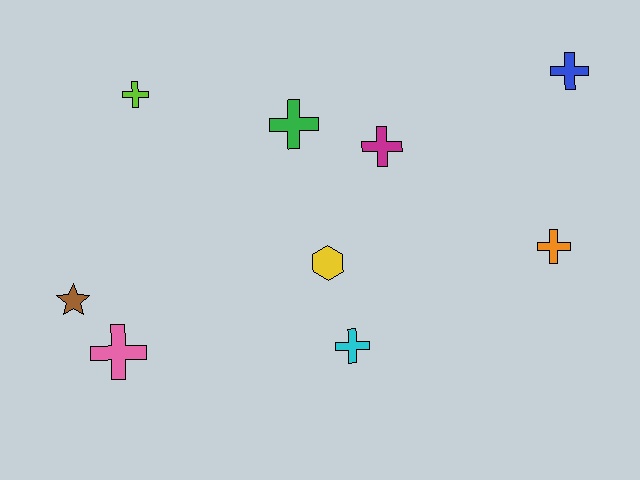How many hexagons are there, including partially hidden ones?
There is 1 hexagon.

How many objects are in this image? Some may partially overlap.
There are 9 objects.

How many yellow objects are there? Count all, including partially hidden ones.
There is 1 yellow object.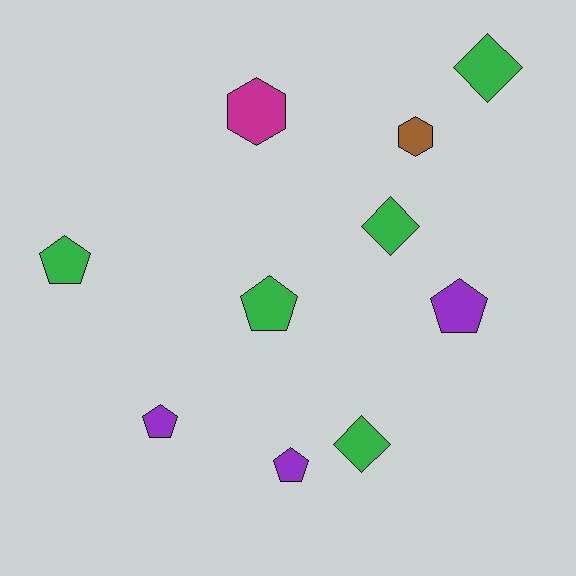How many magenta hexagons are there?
There is 1 magenta hexagon.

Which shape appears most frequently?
Pentagon, with 5 objects.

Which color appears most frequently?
Green, with 5 objects.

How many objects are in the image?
There are 10 objects.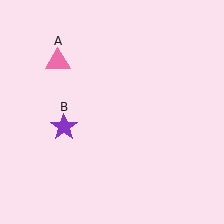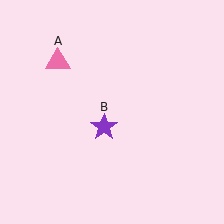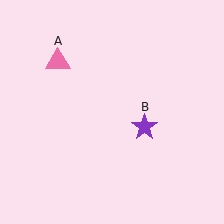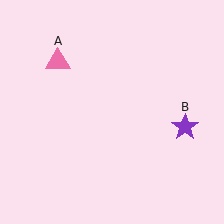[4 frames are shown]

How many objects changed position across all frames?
1 object changed position: purple star (object B).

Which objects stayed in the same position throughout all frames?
Pink triangle (object A) remained stationary.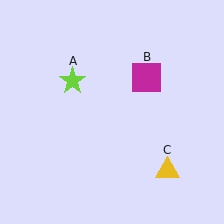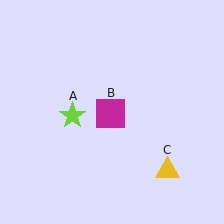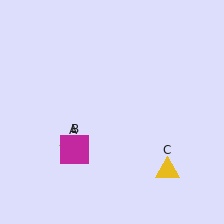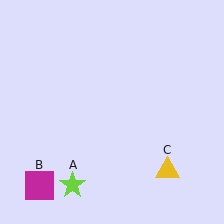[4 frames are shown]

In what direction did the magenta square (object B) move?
The magenta square (object B) moved down and to the left.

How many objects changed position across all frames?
2 objects changed position: lime star (object A), magenta square (object B).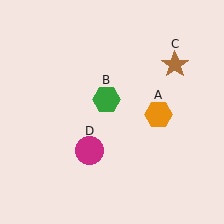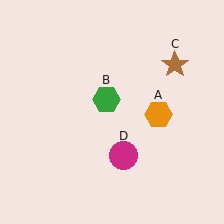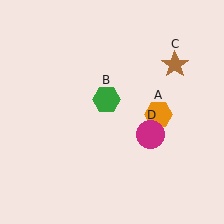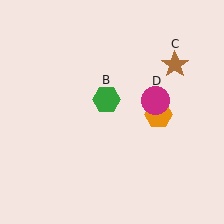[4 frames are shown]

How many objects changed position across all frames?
1 object changed position: magenta circle (object D).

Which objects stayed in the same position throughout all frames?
Orange hexagon (object A) and green hexagon (object B) and brown star (object C) remained stationary.